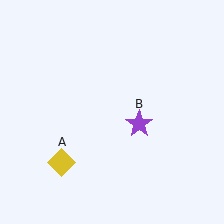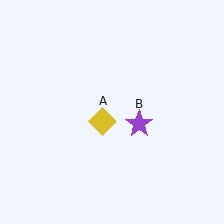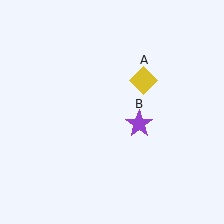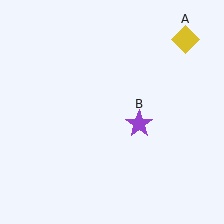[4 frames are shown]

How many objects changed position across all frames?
1 object changed position: yellow diamond (object A).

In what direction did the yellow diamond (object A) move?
The yellow diamond (object A) moved up and to the right.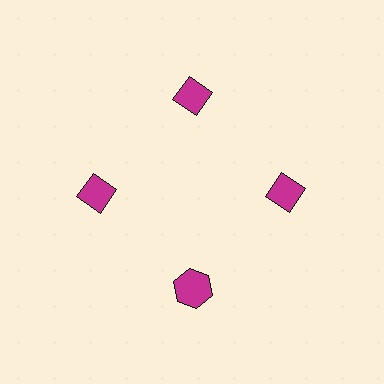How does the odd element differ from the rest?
It has a different shape: hexagon instead of diamond.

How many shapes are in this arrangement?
There are 4 shapes arranged in a ring pattern.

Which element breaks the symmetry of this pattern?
The magenta hexagon at roughly the 6 o'clock position breaks the symmetry. All other shapes are magenta diamonds.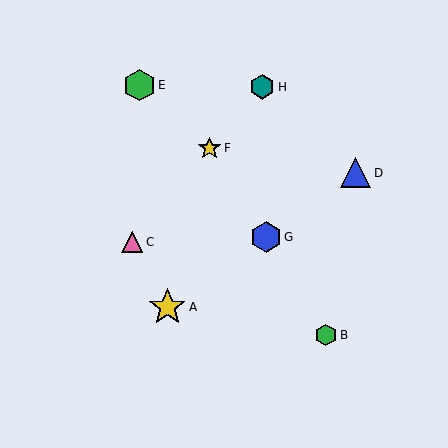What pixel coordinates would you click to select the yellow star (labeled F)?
Click at (209, 148) to select the yellow star F.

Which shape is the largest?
The yellow star (labeled A) is the largest.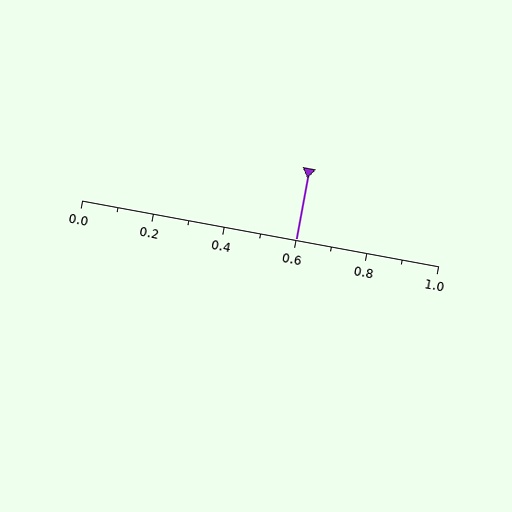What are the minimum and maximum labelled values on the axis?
The axis runs from 0.0 to 1.0.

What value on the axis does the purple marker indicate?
The marker indicates approximately 0.6.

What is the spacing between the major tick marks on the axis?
The major ticks are spaced 0.2 apart.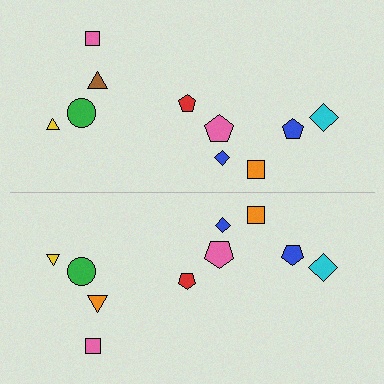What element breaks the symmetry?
The orange triangle on the bottom side breaks the symmetry — its mirror counterpart is brown.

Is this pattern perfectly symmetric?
No, the pattern is not perfectly symmetric. The orange triangle on the bottom side breaks the symmetry — its mirror counterpart is brown.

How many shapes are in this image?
There are 20 shapes in this image.